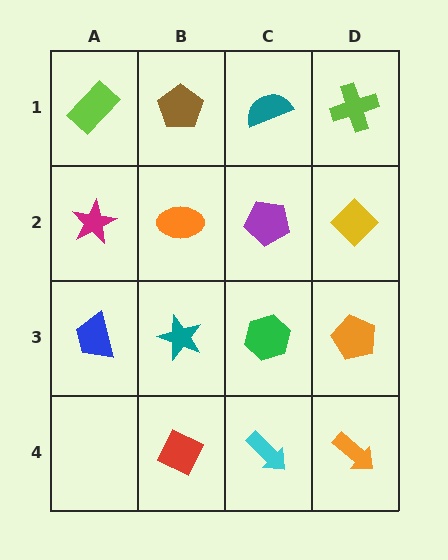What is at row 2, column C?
A purple pentagon.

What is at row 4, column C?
A cyan arrow.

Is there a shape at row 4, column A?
No, that cell is empty.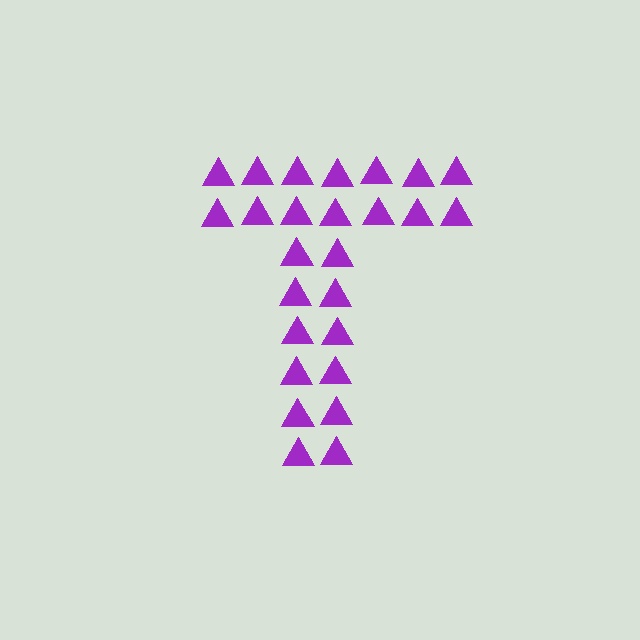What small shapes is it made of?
It is made of small triangles.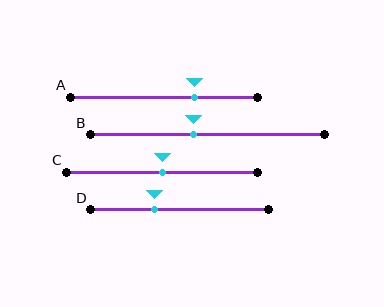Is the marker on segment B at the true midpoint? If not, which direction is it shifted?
No, the marker on segment B is shifted to the left by about 6% of the segment length.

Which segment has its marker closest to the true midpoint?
Segment C has its marker closest to the true midpoint.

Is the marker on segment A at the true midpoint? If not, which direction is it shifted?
No, the marker on segment A is shifted to the right by about 16% of the segment length.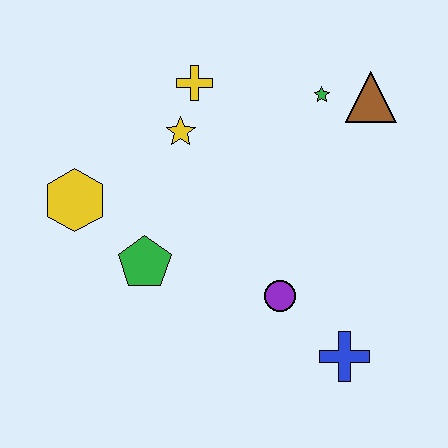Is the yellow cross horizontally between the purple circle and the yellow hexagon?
Yes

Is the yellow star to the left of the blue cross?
Yes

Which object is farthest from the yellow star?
The blue cross is farthest from the yellow star.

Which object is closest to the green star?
The brown triangle is closest to the green star.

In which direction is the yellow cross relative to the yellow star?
The yellow cross is above the yellow star.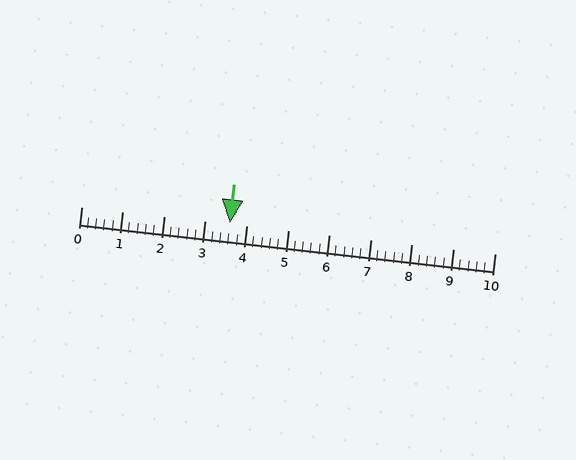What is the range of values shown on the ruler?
The ruler shows values from 0 to 10.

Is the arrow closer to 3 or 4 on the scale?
The arrow is closer to 4.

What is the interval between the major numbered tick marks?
The major tick marks are spaced 1 units apart.